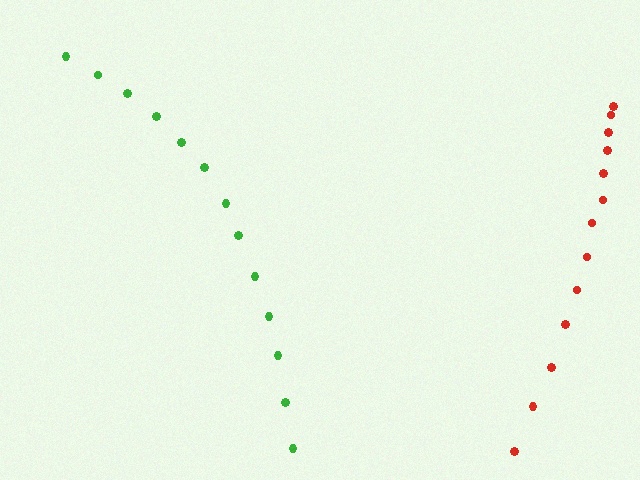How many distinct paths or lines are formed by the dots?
There are 2 distinct paths.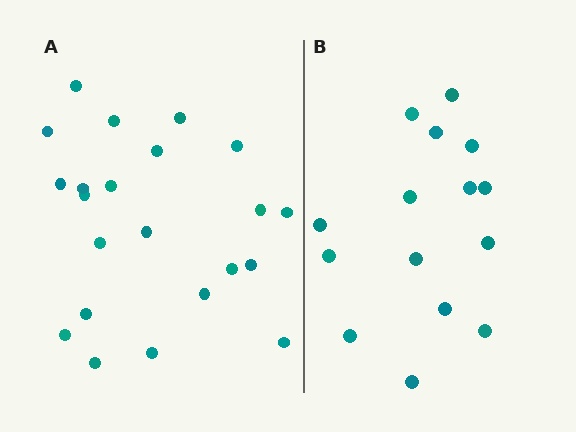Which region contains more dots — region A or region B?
Region A (the left region) has more dots.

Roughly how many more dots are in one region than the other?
Region A has roughly 8 or so more dots than region B.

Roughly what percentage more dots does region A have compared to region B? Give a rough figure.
About 45% more.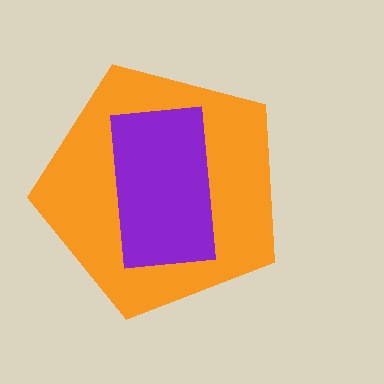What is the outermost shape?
The orange pentagon.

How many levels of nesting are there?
2.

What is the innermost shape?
The purple rectangle.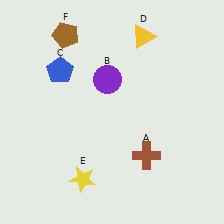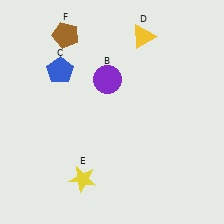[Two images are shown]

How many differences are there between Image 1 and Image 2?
There is 1 difference between the two images.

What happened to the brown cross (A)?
The brown cross (A) was removed in Image 2. It was in the bottom-right area of Image 1.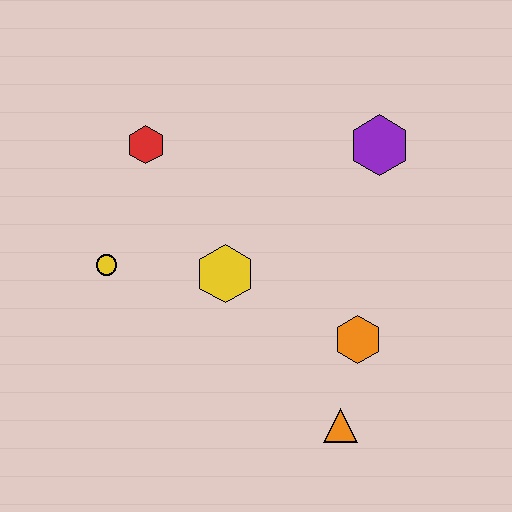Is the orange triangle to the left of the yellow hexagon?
No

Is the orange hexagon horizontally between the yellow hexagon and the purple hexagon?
Yes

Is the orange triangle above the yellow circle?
No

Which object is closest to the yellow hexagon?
The yellow circle is closest to the yellow hexagon.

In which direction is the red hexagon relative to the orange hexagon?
The red hexagon is to the left of the orange hexagon.